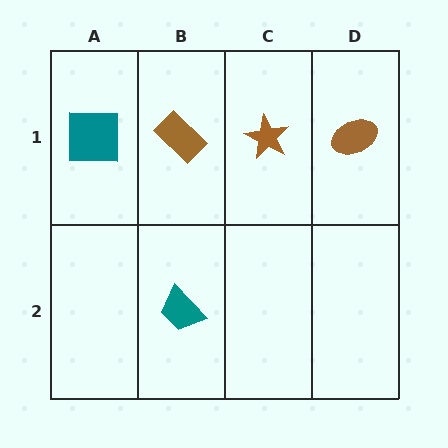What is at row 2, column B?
A teal trapezoid.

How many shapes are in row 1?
4 shapes.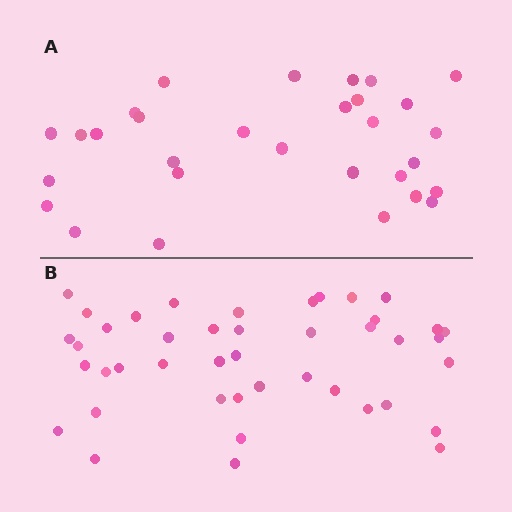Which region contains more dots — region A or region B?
Region B (the bottom region) has more dots.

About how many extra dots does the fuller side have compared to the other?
Region B has approximately 15 more dots than region A.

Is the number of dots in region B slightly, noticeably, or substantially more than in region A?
Region B has noticeably more, but not dramatically so. The ratio is roughly 1.4 to 1.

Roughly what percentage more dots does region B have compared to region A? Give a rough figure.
About 45% more.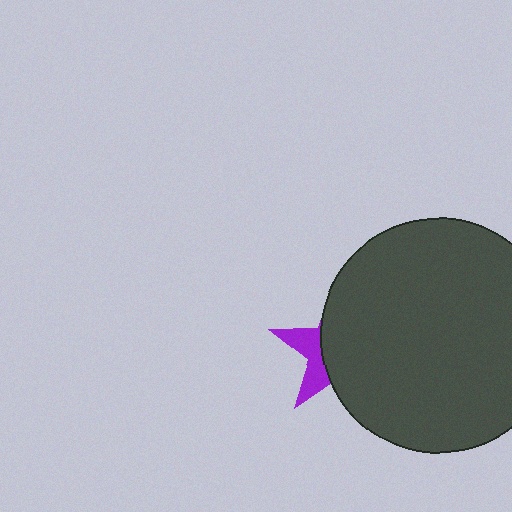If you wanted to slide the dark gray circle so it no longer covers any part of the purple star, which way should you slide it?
Slide it right — that is the most direct way to separate the two shapes.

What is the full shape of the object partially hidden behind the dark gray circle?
The partially hidden object is a purple star.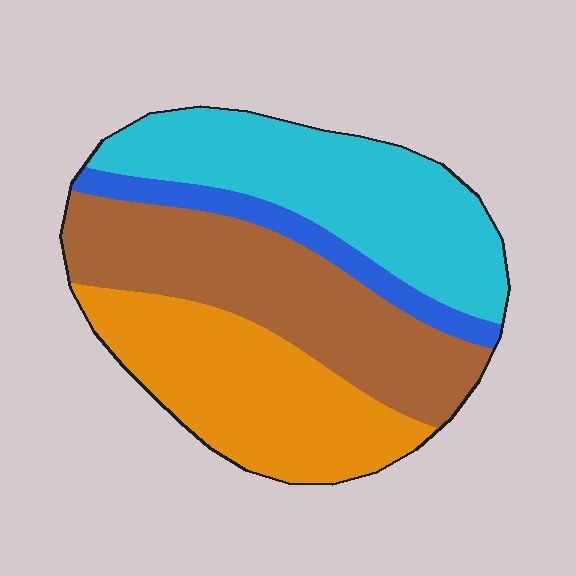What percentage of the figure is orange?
Orange covers 28% of the figure.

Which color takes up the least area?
Blue, at roughly 10%.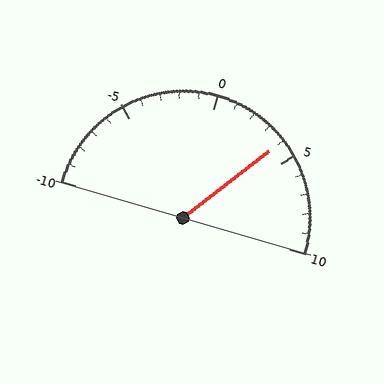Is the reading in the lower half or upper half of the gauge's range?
The reading is in the upper half of the range (-10 to 10).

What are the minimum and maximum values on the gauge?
The gauge ranges from -10 to 10.